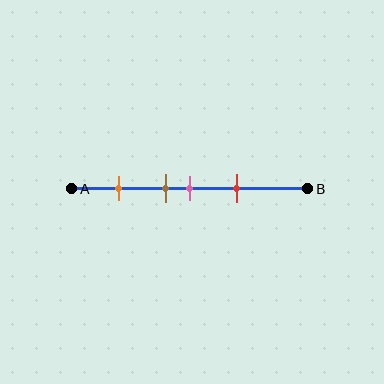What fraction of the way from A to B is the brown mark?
The brown mark is approximately 40% (0.4) of the way from A to B.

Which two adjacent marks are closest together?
The brown and pink marks are the closest adjacent pair.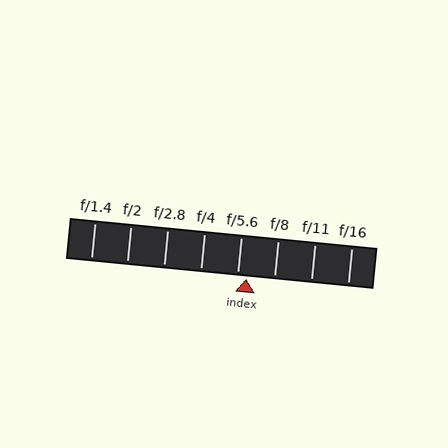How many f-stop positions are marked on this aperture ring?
There are 8 f-stop positions marked.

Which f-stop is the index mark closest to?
The index mark is closest to f/5.6.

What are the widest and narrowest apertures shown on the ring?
The widest aperture shown is f/1.4 and the narrowest is f/16.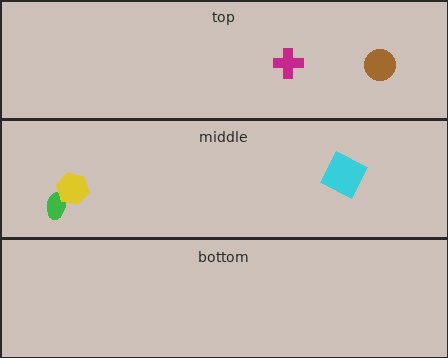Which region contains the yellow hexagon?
The middle region.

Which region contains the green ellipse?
The middle region.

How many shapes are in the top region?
2.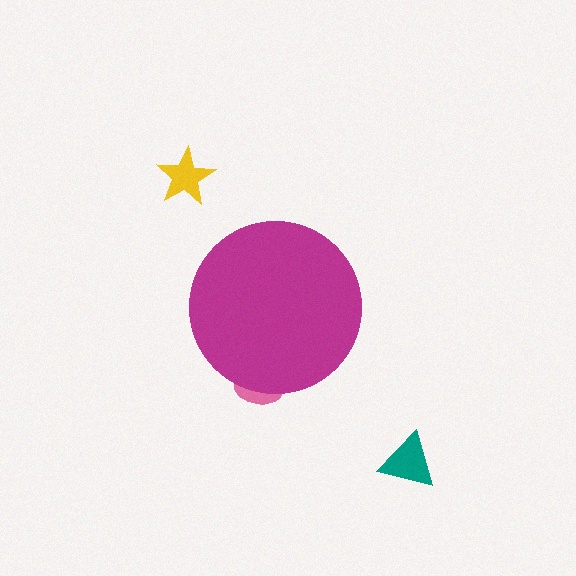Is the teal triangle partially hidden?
No, the teal triangle is fully visible.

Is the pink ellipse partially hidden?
Yes, the pink ellipse is partially hidden behind the magenta circle.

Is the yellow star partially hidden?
No, the yellow star is fully visible.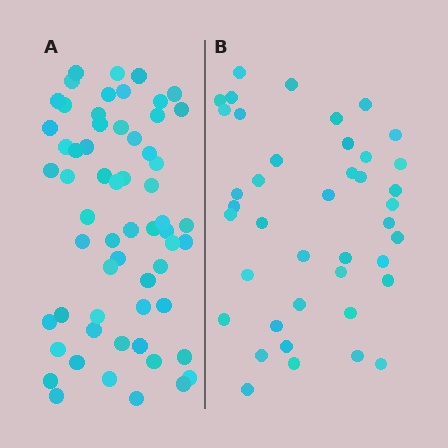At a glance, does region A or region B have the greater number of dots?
Region A (the left region) has more dots.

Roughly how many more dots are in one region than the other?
Region A has approximately 20 more dots than region B.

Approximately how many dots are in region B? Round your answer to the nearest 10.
About 40 dots. (The exact count is 41, which rounds to 40.)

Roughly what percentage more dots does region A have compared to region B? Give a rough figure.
About 45% more.